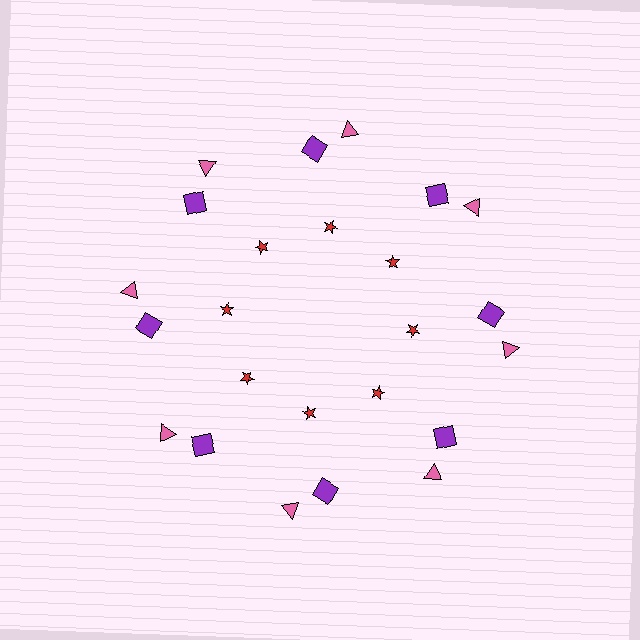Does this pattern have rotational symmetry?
Yes, this pattern has 8-fold rotational symmetry. It looks the same after rotating 45 degrees around the center.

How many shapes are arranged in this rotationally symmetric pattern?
There are 24 shapes, arranged in 8 groups of 3.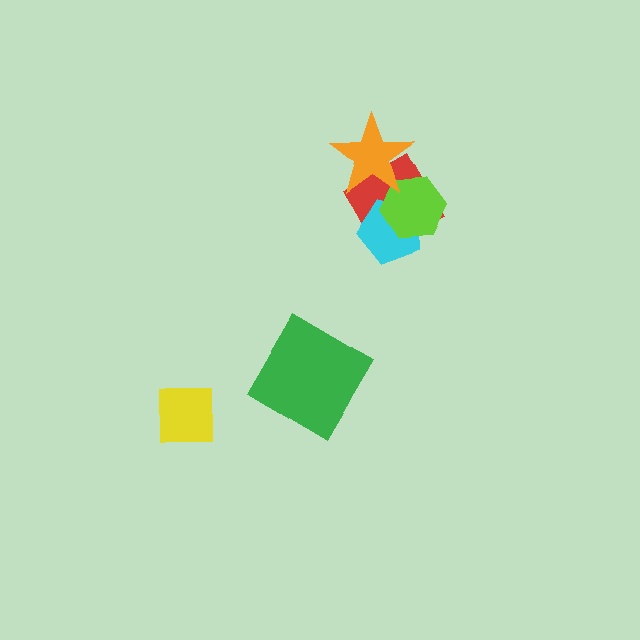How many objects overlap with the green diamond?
0 objects overlap with the green diamond.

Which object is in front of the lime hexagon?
The orange star is in front of the lime hexagon.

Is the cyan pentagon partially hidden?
Yes, it is partially covered by another shape.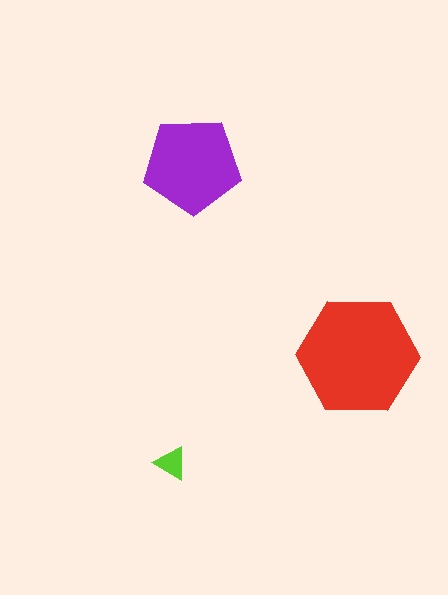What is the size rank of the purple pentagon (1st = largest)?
2nd.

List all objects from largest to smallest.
The red hexagon, the purple pentagon, the lime triangle.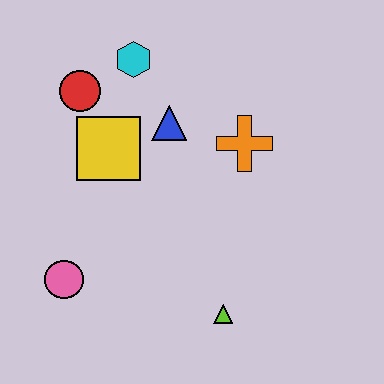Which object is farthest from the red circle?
The lime triangle is farthest from the red circle.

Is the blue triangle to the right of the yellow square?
Yes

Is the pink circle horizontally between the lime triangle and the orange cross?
No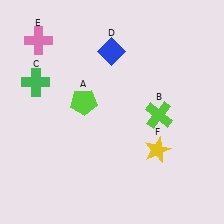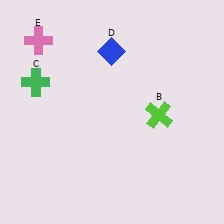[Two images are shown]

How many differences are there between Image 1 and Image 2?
There are 2 differences between the two images.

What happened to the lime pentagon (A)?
The lime pentagon (A) was removed in Image 2. It was in the top-left area of Image 1.